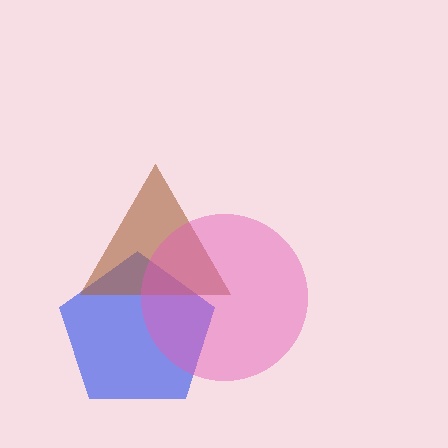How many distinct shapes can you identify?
There are 3 distinct shapes: a blue pentagon, a brown triangle, a pink circle.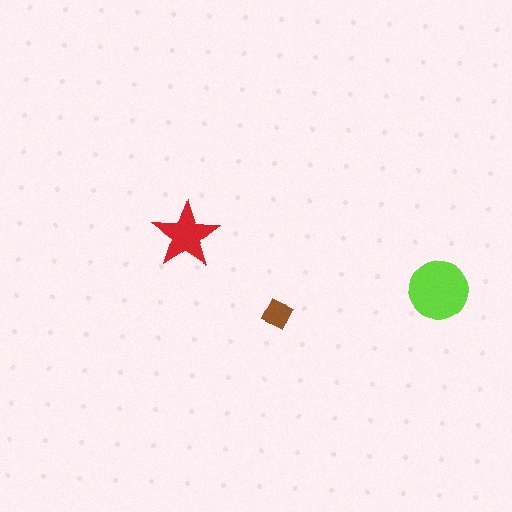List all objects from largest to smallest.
The lime circle, the red star, the brown diamond.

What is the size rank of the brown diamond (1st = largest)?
3rd.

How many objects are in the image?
There are 3 objects in the image.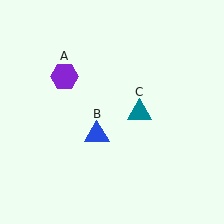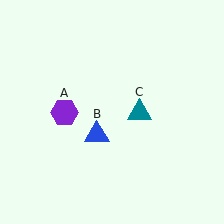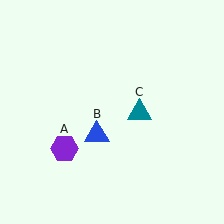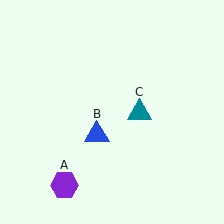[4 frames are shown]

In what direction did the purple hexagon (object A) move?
The purple hexagon (object A) moved down.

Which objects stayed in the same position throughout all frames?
Blue triangle (object B) and teal triangle (object C) remained stationary.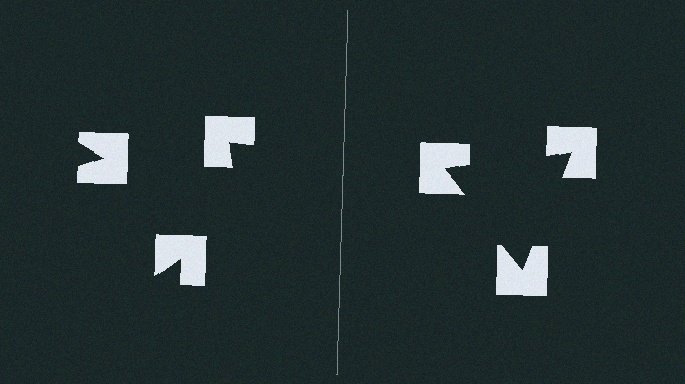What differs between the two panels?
The notched squares are positioned identically on both sides; only the wedge orientations differ. On the right they align to a triangle; on the left they are misaligned.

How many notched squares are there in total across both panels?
6 — 3 on each side.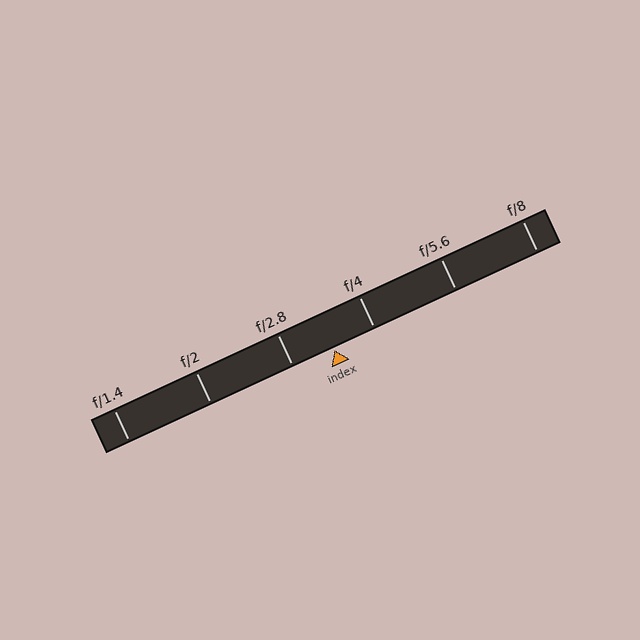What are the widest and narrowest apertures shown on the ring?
The widest aperture shown is f/1.4 and the narrowest is f/8.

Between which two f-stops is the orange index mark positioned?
The index mark is between f/2.8 and f/4.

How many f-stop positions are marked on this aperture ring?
There are 6 f-stop positions marked.